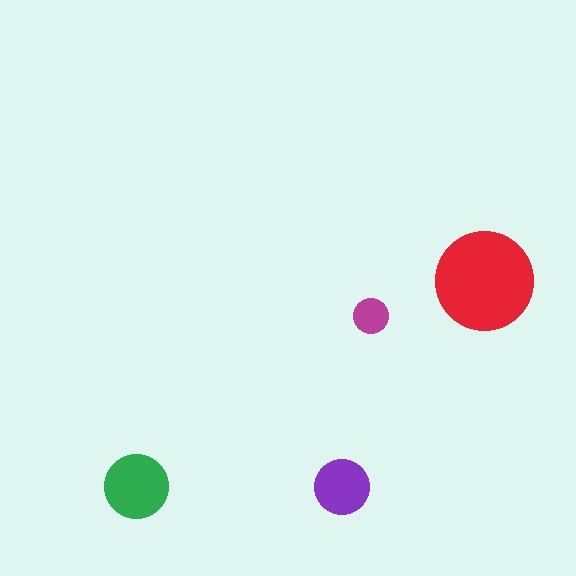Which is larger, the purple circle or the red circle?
The red one.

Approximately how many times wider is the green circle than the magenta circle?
About 2 times wider.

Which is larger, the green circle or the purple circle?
The green one.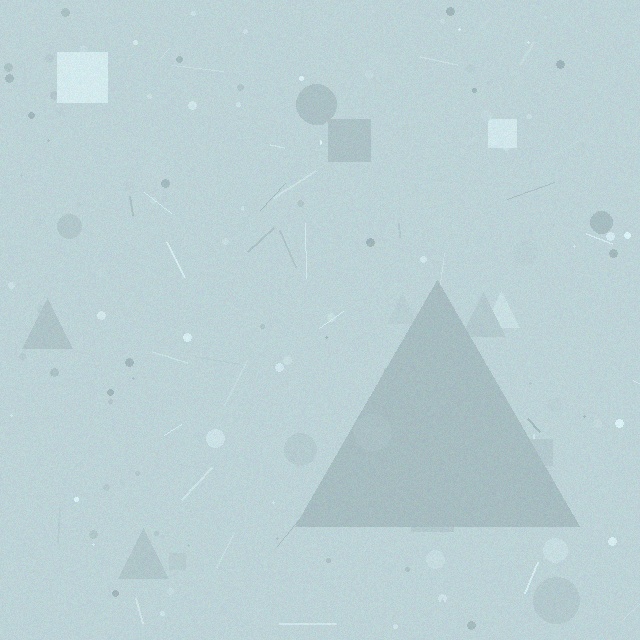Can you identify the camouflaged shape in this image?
The camouflaged shape is a triangle.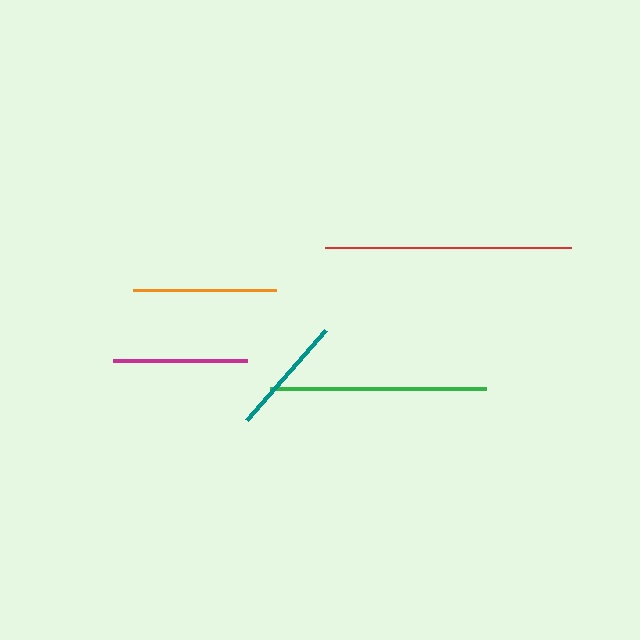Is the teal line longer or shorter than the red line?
The red line is longer than the teal line.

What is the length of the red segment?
The red segment is approximately 247 pixels long.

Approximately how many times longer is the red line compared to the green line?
The red line is approximately 1.1 times the length of the green line.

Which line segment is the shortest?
The teal line is the shortest at approximately 120 pixels.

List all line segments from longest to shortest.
From longest to shortest: red, green, orange, magenta, teal.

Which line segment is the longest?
The red line is the longest at approximately 247 pixels.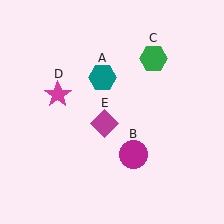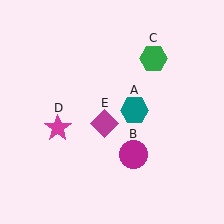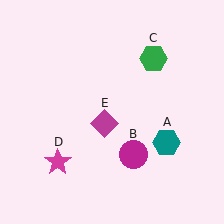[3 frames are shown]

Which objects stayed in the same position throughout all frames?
Magenta circle (object B) and green hexagon (object C) and magenta diamond (object E) remained stationary.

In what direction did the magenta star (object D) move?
The magenta star (object D) moved down.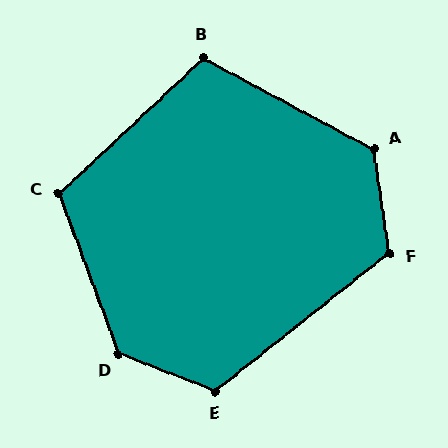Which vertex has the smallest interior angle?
B, at approximately 108 degrees.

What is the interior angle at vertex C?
Approximately 113 degrees (obtuse).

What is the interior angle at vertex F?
Approximately 120 degrees (obtuse).